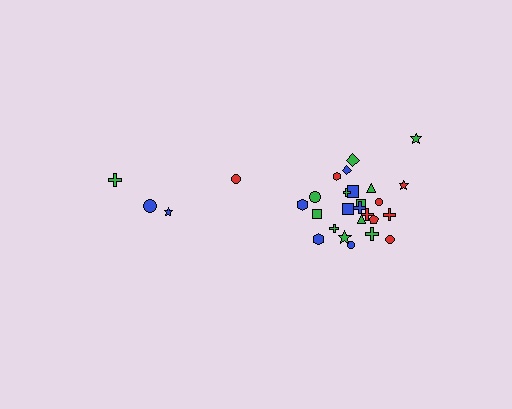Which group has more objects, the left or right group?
The right group.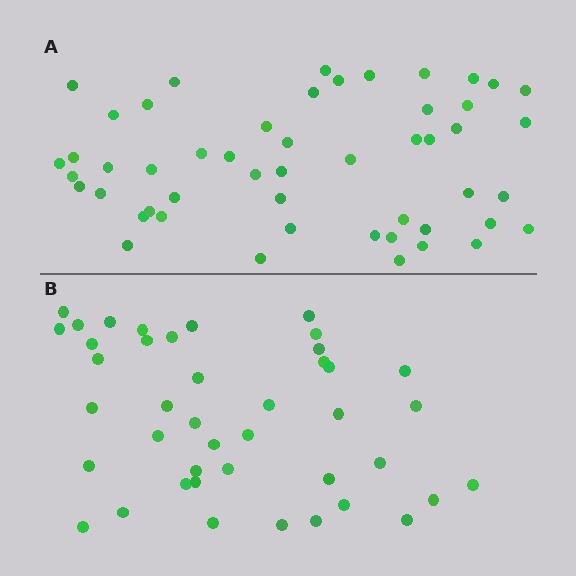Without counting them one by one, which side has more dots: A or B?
Region A (the top region) has more dots.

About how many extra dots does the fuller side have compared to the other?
Region A has roughly 8 or so more dots than region B.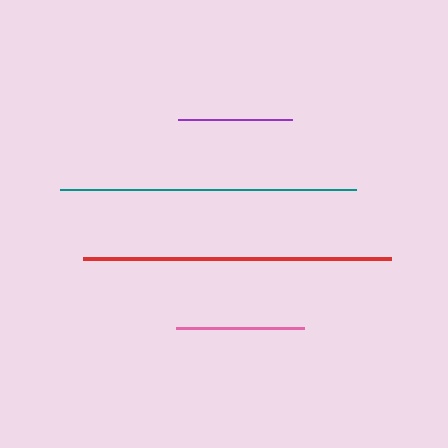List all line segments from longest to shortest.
From longest to shortest: red, teal, pink, purple.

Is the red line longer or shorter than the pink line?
The red line is longer than the pink line.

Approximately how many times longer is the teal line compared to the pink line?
The teal line is approximately 2.3 times the length of the pink line.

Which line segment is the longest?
The red line is the longest at approximately 309 pixels.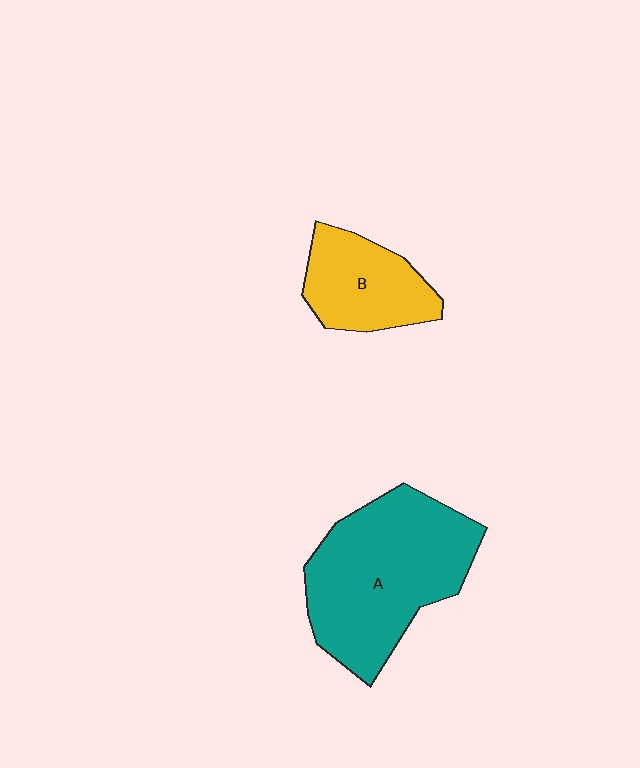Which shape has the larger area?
Shape A (teal).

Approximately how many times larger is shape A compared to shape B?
Approximately 2.0 times.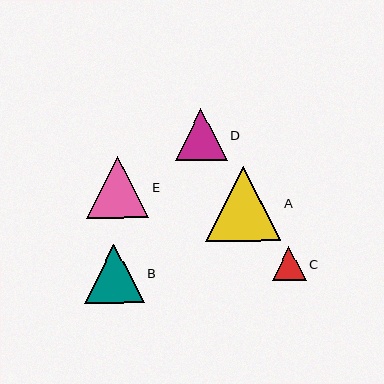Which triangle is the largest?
Triangle A is the largest with a size of approximately 75 pixels.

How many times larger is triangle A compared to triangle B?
Triangle A is approximately 1.3 times the size of triangle B.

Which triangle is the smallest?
Triangle C is the smallest with a size of approximately 33 pixels.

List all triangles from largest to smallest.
From largest to smallest: A, E, B, D, C.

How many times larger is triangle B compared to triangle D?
Triangle B is approximately 1.1 times the size of triangle D.